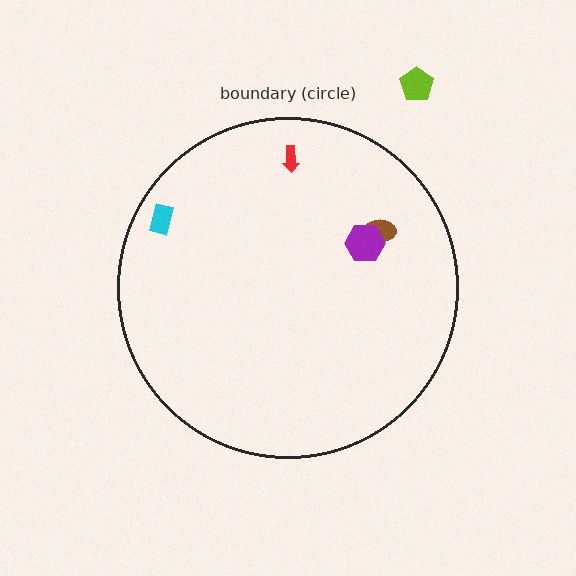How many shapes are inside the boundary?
4 inside, 1 outside.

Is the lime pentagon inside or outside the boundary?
Outside.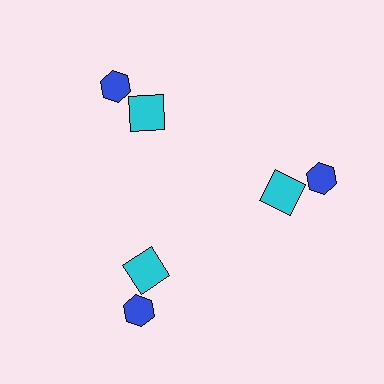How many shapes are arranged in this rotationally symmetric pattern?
There are 6 shapes, arranged in 3 groups of 2.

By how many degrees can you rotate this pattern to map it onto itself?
The pattern maps onto itself every 120 degrees of rotation.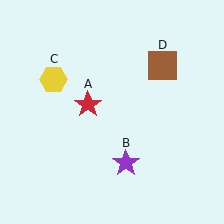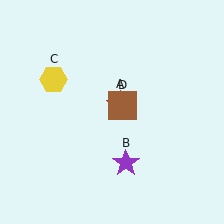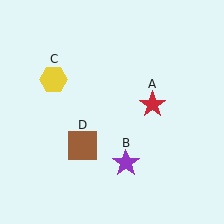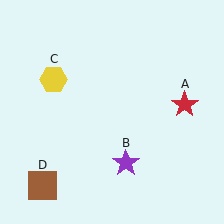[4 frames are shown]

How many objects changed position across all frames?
2 objects changed position: red star (object A), brown square (object D).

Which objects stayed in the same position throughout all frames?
Purple star (object B) and yellow hexagon (object C) remained stationary.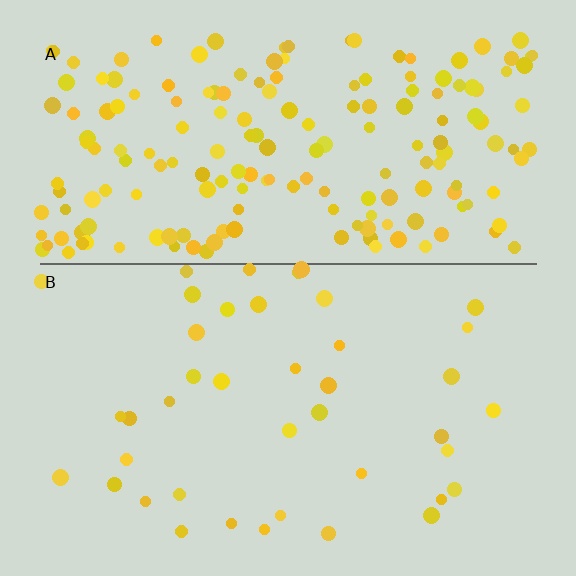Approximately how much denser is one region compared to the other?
Approximately 4.6× — region A over region B.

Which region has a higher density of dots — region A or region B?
A (the top).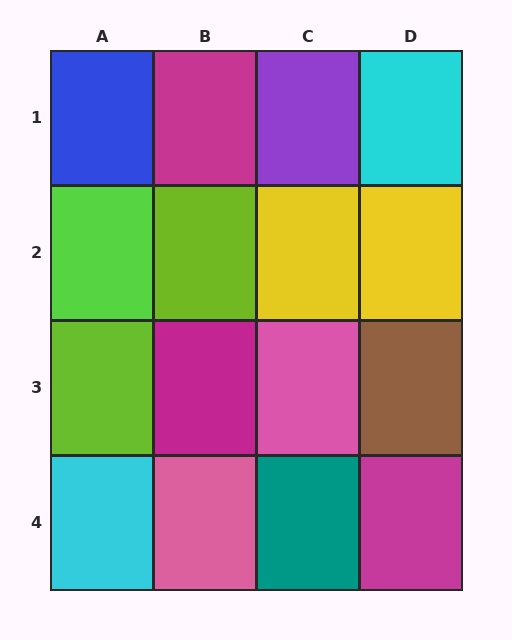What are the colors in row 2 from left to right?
Lime, lime, yellow, yellow.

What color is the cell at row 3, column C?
Pink.